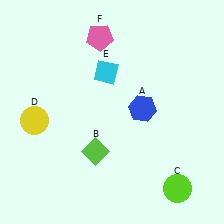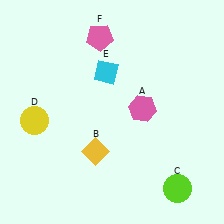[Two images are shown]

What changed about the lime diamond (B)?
In Image 1, B is lime. In Image 2, it changed to yellow.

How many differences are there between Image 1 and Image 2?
There are 2 differences between the two images.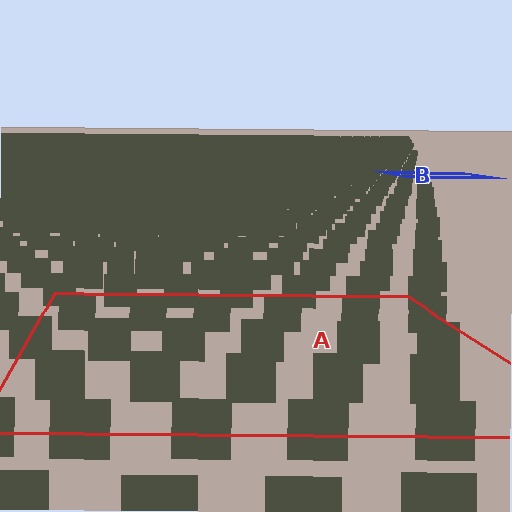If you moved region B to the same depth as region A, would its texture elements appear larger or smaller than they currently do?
They would appear larger. At a closer depth, the same texture elements are projected at a bigger on-screen size.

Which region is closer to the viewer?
Region A is closer. The texture elements there are larger and more spread out.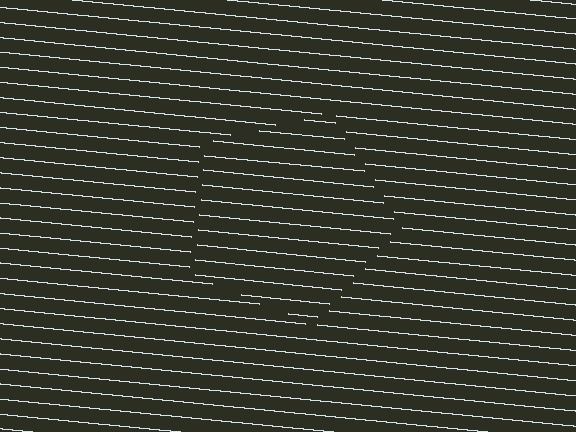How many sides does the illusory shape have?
5 sides — the line-ends trace a pentagon.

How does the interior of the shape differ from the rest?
The interior of the shape contains the same grating, shifted by half a period — the contour is defined by the phase discontinuity where line-ends from the inner and outer gratings abut.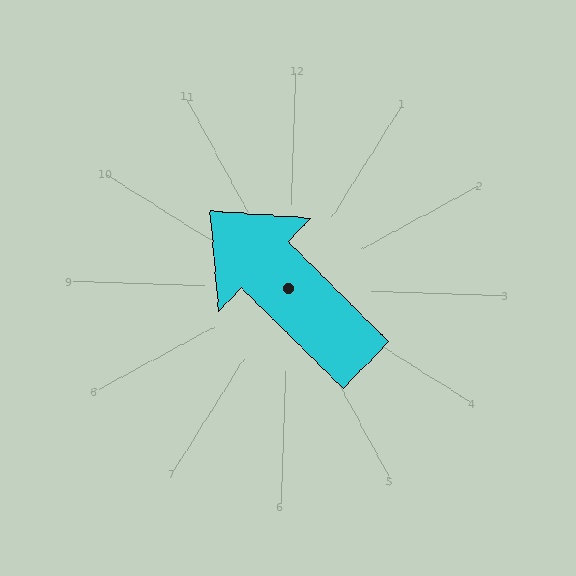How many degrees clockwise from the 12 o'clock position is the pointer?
Approximately 313 degrees.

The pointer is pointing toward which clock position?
Roughly 10 o'clock.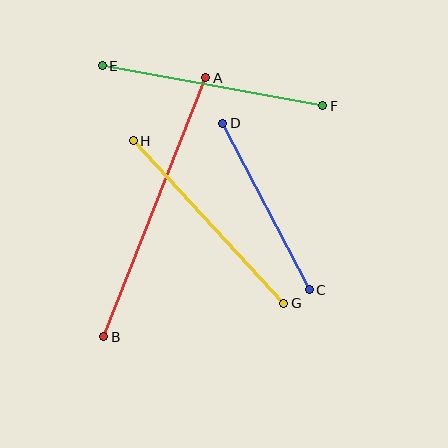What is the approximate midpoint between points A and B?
The midpoint is at approximately (155, 207) pixels.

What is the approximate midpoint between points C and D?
The midpoint is at approximately (266, 206) pixels.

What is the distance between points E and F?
The distance is approximately 224 pixels.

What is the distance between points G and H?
The distance is approximately 222 pixels.